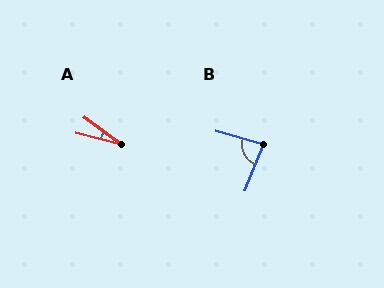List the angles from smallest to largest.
A (22°), B (84°).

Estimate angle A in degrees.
Approximately 22 degrees.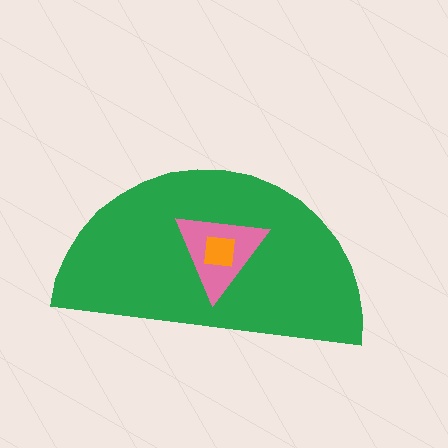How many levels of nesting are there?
3.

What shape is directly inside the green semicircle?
The pink triangle.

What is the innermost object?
The orange square.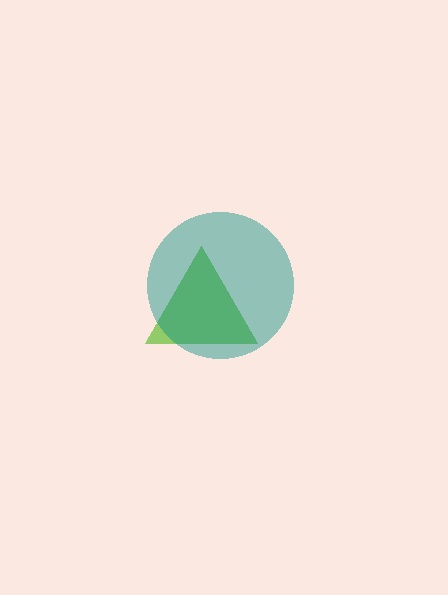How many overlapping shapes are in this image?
There are 2 overlapping shapes in the image.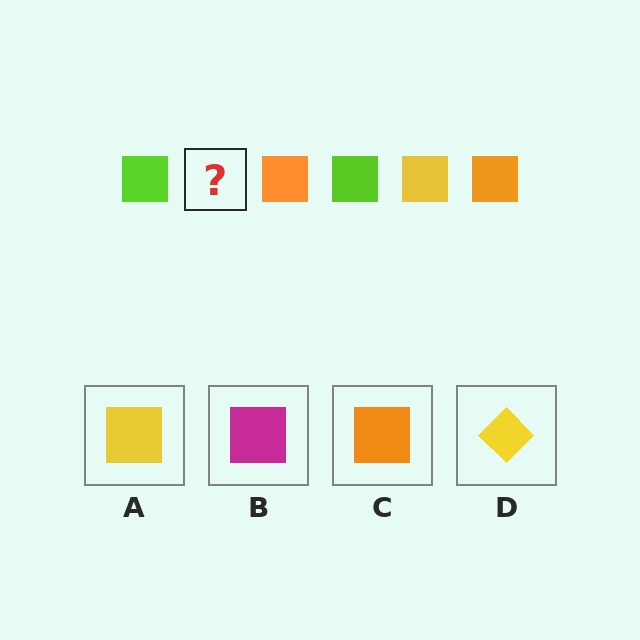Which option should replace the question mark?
Option A.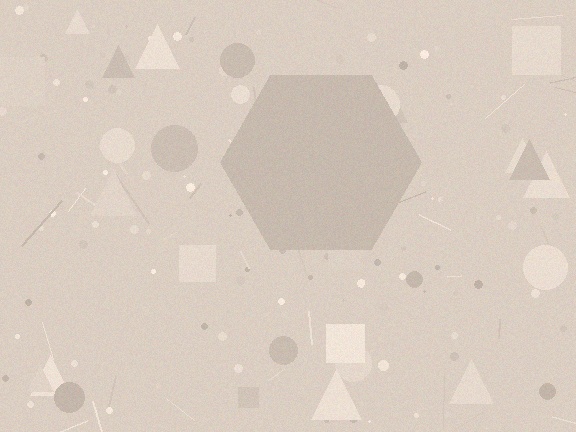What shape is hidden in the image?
A hexagon is hidden in the image.